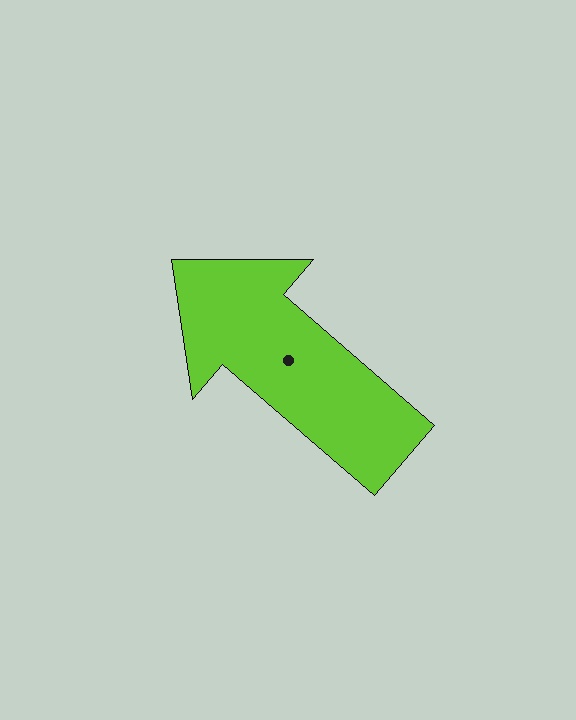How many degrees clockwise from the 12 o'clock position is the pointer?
Approximately 311 degrees.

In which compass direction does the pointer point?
Northwest.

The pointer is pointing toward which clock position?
Roughly 10 o'clock.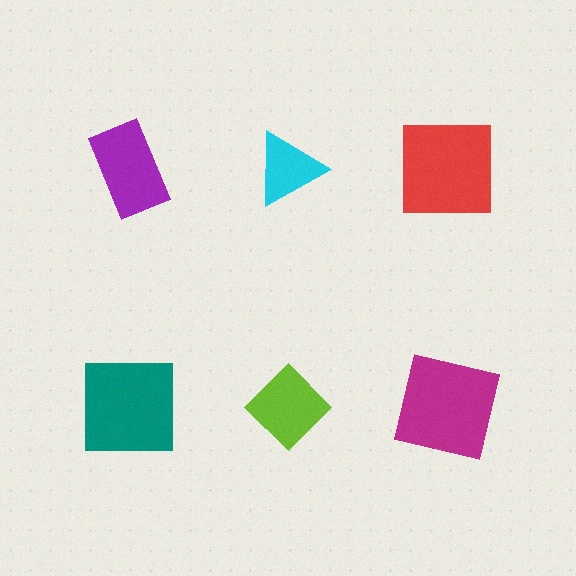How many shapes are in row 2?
3 shapes.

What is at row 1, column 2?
A cyan triangle.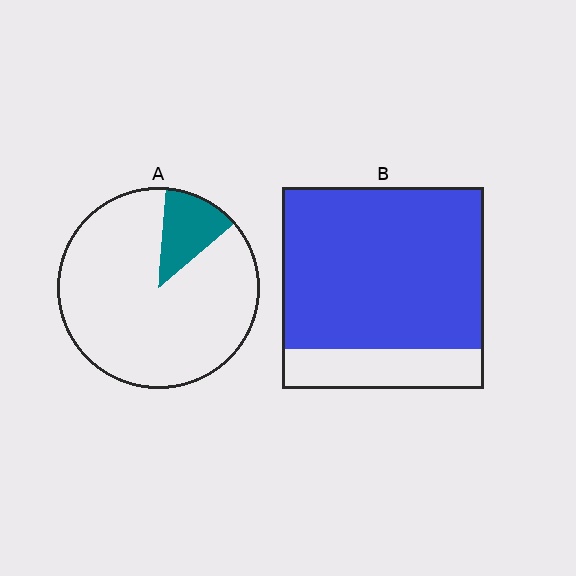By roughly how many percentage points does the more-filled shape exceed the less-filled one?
By roughly 65 percentage points (B over A).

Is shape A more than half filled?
No.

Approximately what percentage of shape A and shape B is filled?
A is approximately 15% and B is approximately 80%.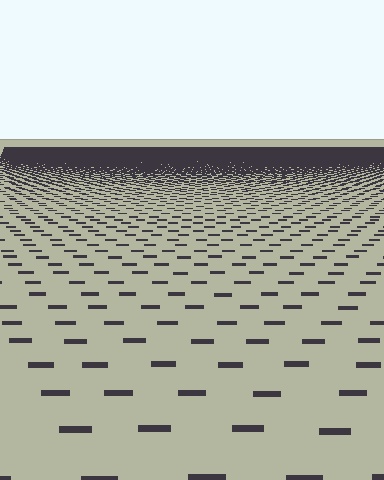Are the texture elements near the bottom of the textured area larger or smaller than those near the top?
Larger. Near the bottom, elements are closer to the viewer and appear at a bigger on-screen size.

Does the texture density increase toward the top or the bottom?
Density increases toward the top.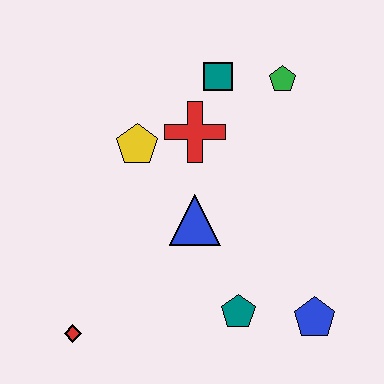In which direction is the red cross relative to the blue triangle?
The red cross is above the blue triangle.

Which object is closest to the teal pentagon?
The blue pentagon is closest to the teal pentagon.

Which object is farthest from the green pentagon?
The red diamond is farthest from the green pentagon.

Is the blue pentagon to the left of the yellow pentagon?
No